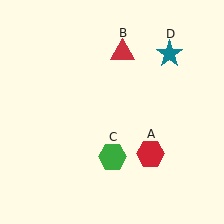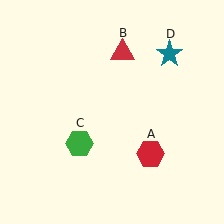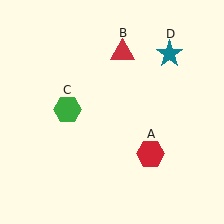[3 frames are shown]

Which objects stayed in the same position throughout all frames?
Red hexagon (object A) and red triangle (object B) and teal star (object D) remained stationary.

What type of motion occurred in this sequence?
The green hexagon (object C) rotated clockwise around the center of the scene.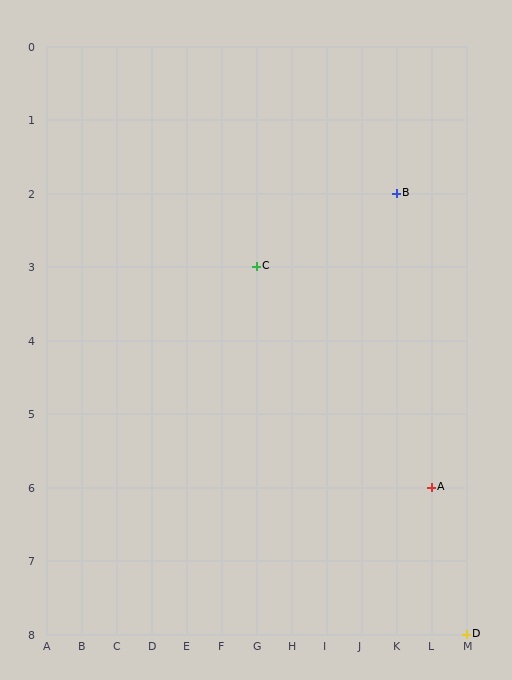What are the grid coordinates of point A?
Point A is at grid coordinates (L, 6).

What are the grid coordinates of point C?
Point C is at grid coordinates (G, 3).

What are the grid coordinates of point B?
Point B is at grid coordinates (K, 2).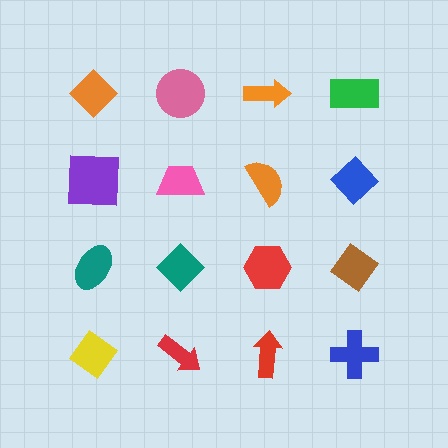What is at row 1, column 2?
A pink circle.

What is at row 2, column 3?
An orange semicircle.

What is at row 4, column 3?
A red arrow.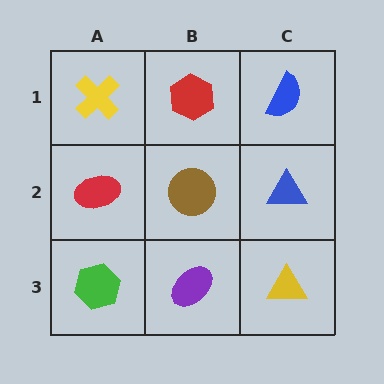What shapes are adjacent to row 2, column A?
A yellow cross (row 1, column A), a green hexagon (row 3, column A), a brown circle (row 2, column B).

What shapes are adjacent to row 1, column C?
A blue triangle (row 2, column C), a red hexagon (row 1, column B).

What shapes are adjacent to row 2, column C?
A blue semicircle (row 1, column C), a yellow triangle (row 3, column C), a brown circle (row 2, column B).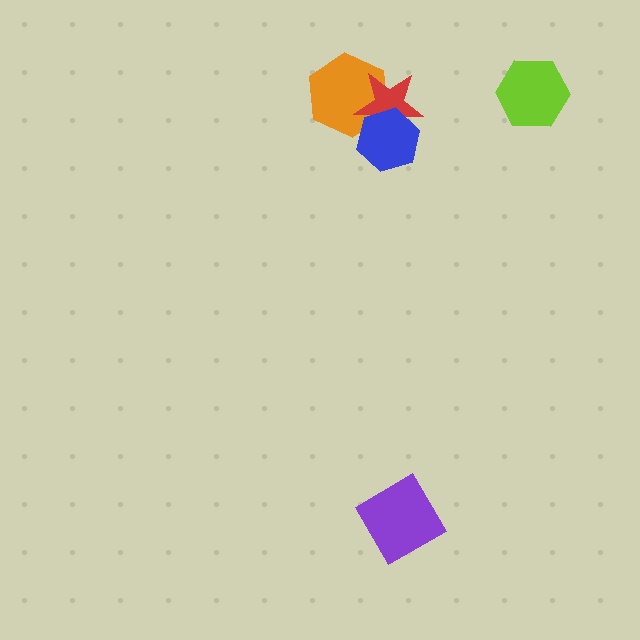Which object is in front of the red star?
The blue hexagon is in front of the red star.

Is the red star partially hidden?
Yes, it is partially covered by another shape.